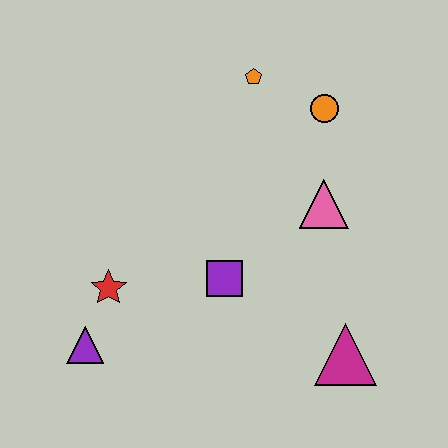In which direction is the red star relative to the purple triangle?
The red star is above the purple triangle.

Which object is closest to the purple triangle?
The red star is closest to the purple triangle.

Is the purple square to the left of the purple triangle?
No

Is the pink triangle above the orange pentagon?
No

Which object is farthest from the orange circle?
The purple triangle is farthest from the orange circle.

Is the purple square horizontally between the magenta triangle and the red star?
Yes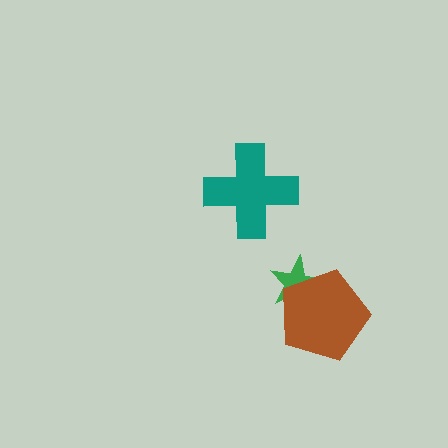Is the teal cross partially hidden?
No, no other shape covers it.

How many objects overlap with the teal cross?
0 objects overlap with the teal cross.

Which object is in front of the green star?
The brown pentagon is in front of the green star.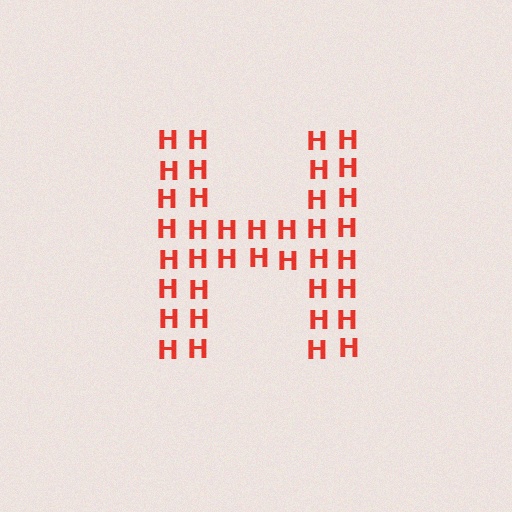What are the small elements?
The small elements are letter H's.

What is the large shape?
The large shape is the letter H.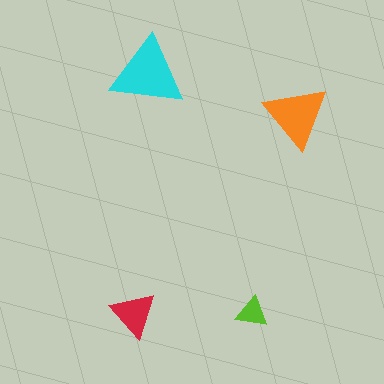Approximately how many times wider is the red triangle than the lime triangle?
About 1.5 times wider.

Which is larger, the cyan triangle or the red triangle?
The cyan one.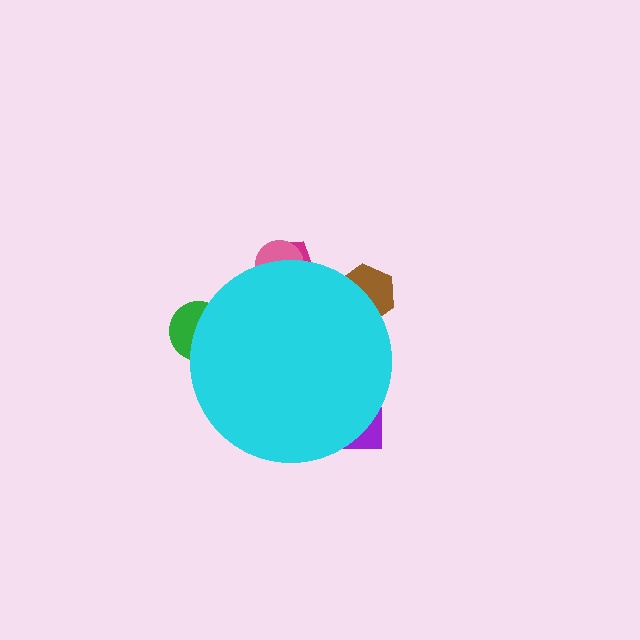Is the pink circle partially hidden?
Yes, the pink circle is partially hidden behind the cyan circle.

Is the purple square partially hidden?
Yes, the purple square is partially hidden behind the cyan circle.